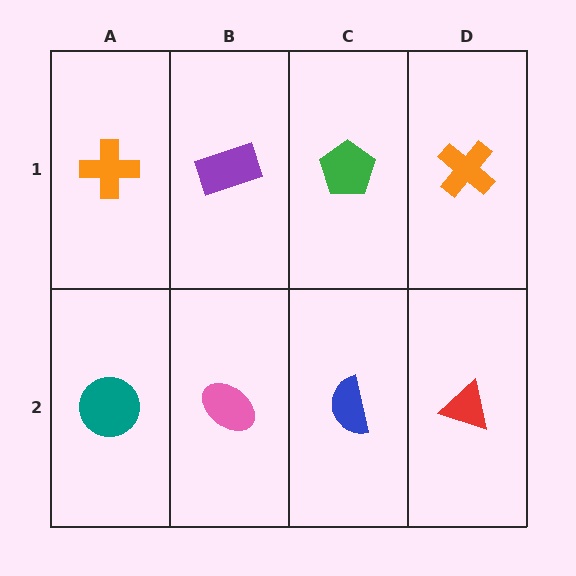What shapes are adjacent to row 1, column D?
A red triangle (row 2, column D), a green pentagon (row 1, column C).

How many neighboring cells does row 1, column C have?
3.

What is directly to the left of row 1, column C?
A purple rectangle.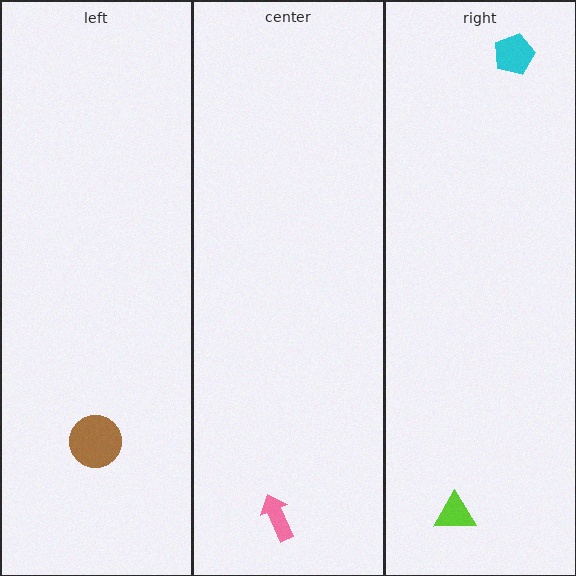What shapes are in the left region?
The brown circle.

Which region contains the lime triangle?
The right region.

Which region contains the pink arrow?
The center region.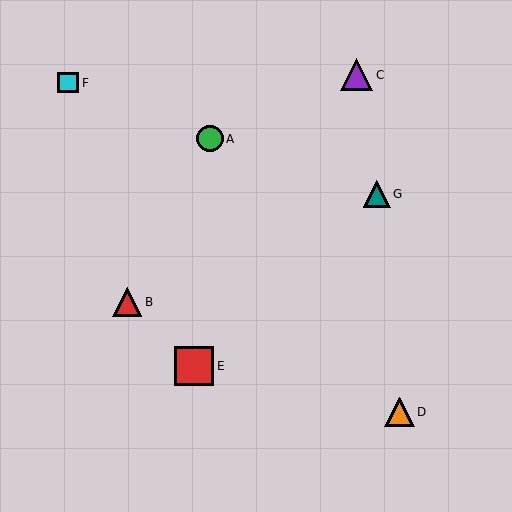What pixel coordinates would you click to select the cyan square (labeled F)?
Click at (68, 83) to select the cyan square F.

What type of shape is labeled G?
Shape G is a teal triangle.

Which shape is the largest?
The red square (labeled E) is the largest.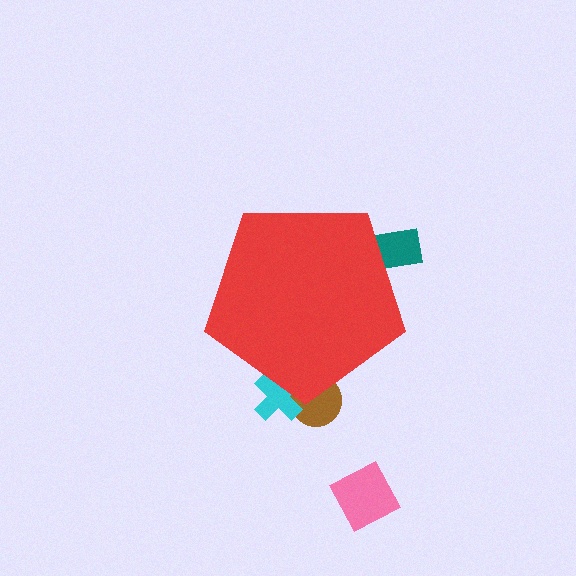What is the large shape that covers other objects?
A red pentagon.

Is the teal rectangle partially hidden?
Yes, the teal rectangle is partially hidden behind the red pentagon.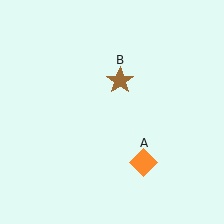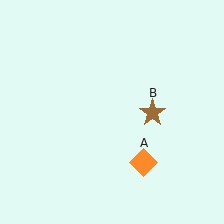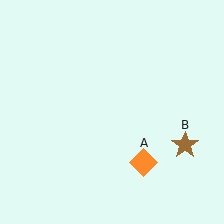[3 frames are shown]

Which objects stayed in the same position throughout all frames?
Orange diamond (object A) remained stationary.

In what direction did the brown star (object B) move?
The brown star (object B) moved down and to the right.